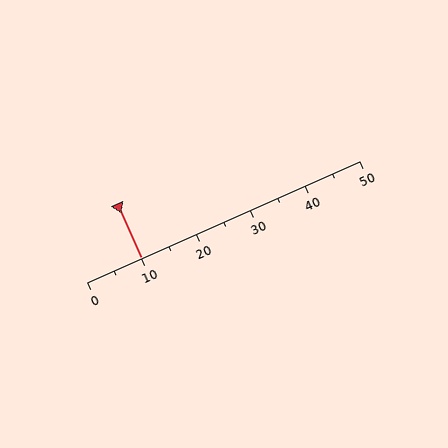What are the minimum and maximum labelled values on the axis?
The axis runs from 0 to 50.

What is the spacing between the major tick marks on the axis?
The major ticks are spaced 10 apart.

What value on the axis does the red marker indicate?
The marker indicates approximately 10.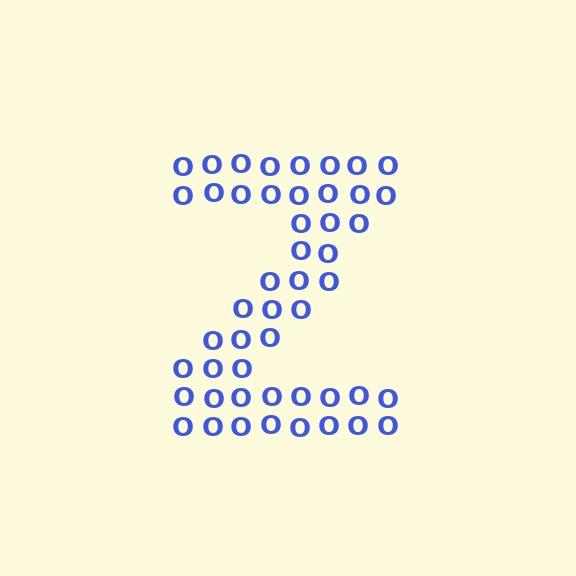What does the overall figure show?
The overall figure shows the letter Z.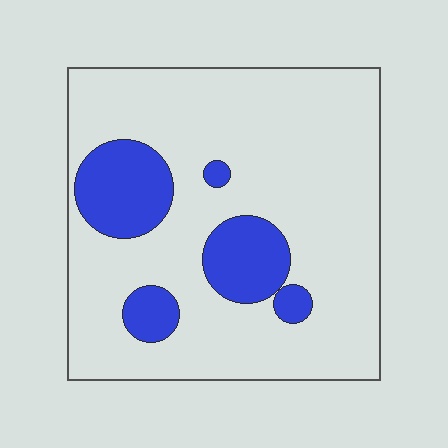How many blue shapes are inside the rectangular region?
5.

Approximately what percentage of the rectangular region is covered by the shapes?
Approximately 20%.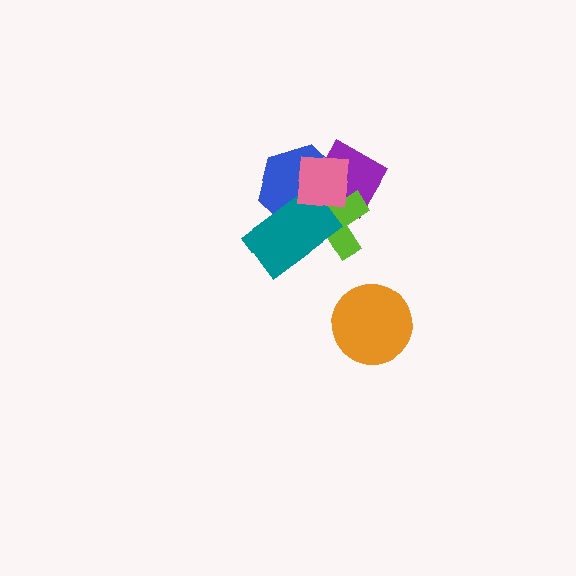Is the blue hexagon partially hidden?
Yes, it is partially covered by another shape.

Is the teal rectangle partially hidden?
Yes, it is partially covered by another shape.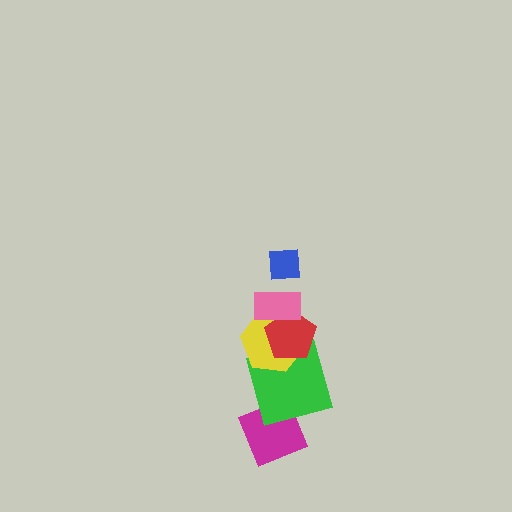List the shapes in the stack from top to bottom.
From top to bottom: the blue square, the pink rectangle, the red pentagon, the yellow hexagon, the green square, the magenta diamond.